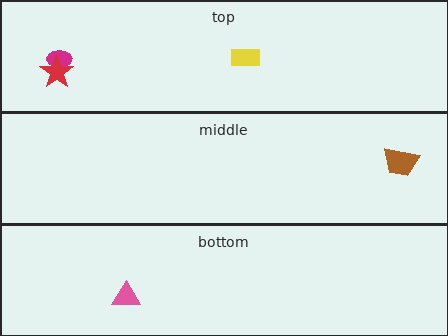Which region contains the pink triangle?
The bottom region.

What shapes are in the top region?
The magenta ellipse, the yellow rectangle, the red star.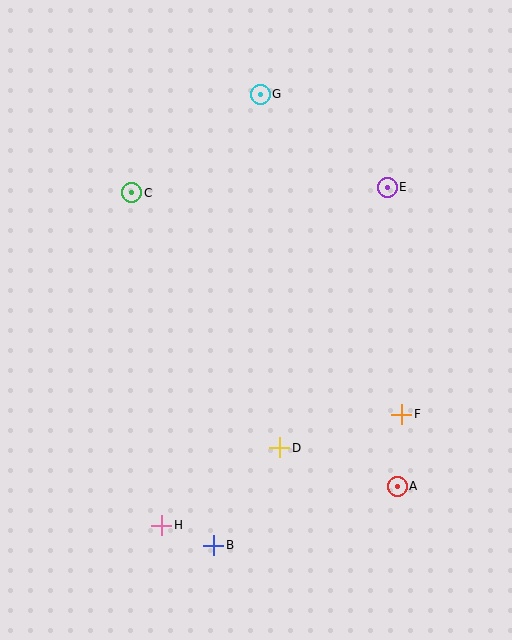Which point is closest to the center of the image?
Point D at (280, 448) is closest to the center.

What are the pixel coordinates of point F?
Point F is at (402, 414).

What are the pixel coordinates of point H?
Point H is at (162, 525).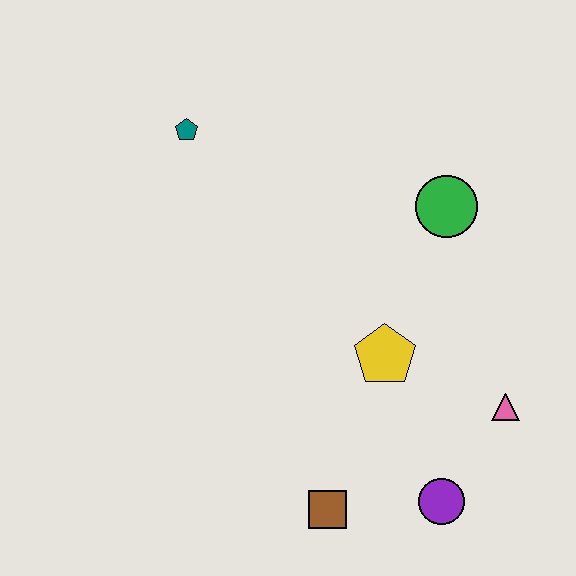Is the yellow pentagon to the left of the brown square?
No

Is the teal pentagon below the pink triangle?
No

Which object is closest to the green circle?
The yellow pentagon is closest to the green circle.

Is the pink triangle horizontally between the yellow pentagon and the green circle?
No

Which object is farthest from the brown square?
The teal pentagon is farthest from the brown square.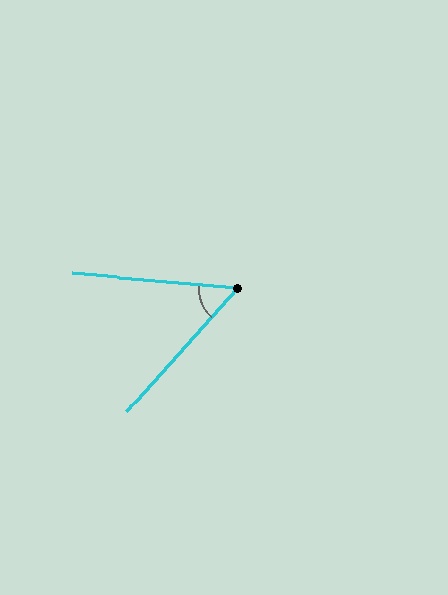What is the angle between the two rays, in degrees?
Approximately 53 degrees.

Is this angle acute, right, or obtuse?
It is acute.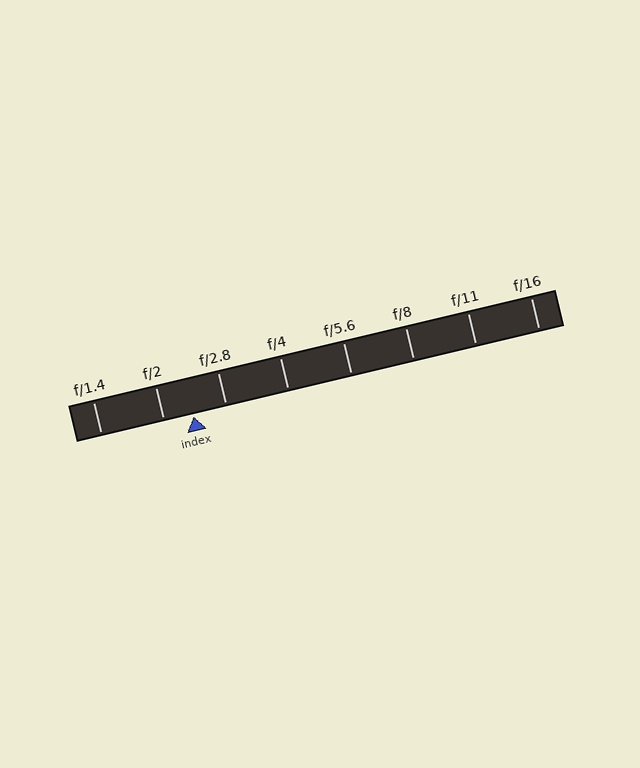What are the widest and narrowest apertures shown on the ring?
The widest aperture shown is f/1.4 and the narrowest is f/16.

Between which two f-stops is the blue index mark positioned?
The index mark is between f/2 and f/2.8.